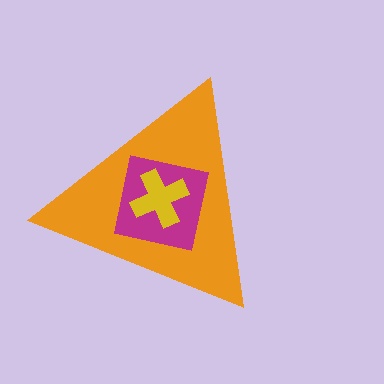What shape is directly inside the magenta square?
The yellow cross.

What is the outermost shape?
The orange triangle.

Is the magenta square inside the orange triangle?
Yes.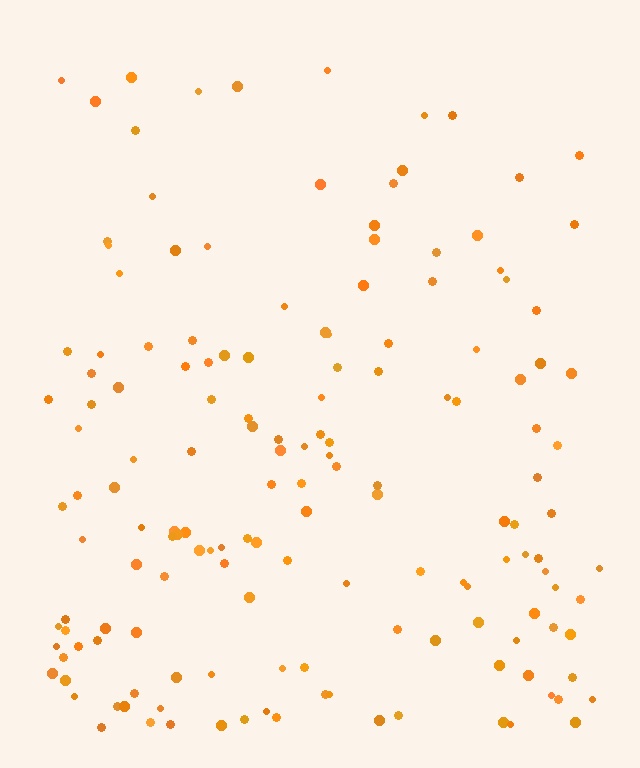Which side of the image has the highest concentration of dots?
The bottom.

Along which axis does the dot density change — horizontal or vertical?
Vertical.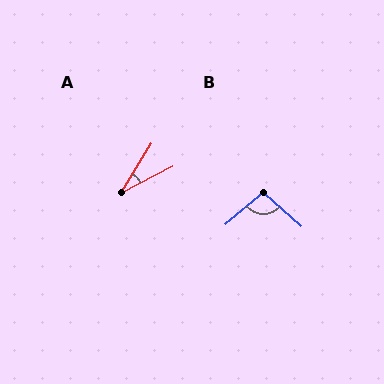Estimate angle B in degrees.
Approximately 98 degrees.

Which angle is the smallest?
A, at approximately 31 degrees.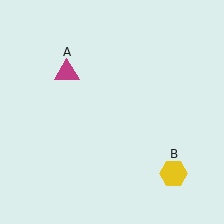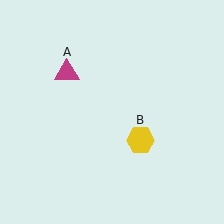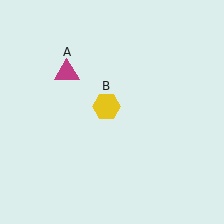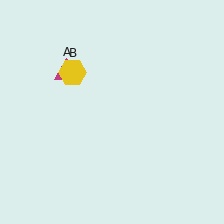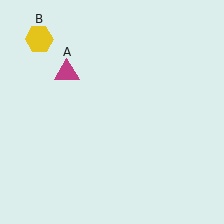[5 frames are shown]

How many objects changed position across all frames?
1 object changed position: yellow hexagon (object B).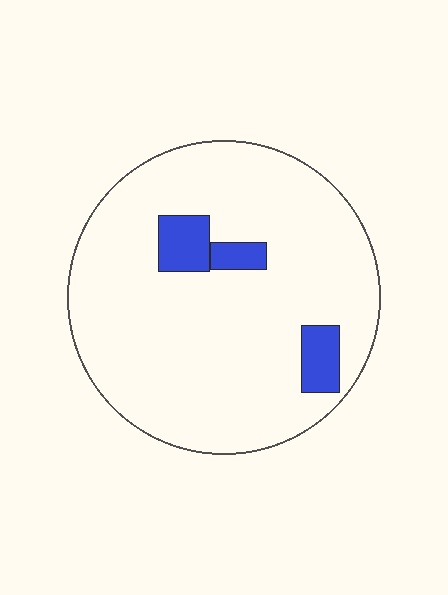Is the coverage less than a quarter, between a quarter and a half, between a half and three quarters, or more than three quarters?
Less than a quarter.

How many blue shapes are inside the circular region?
3.